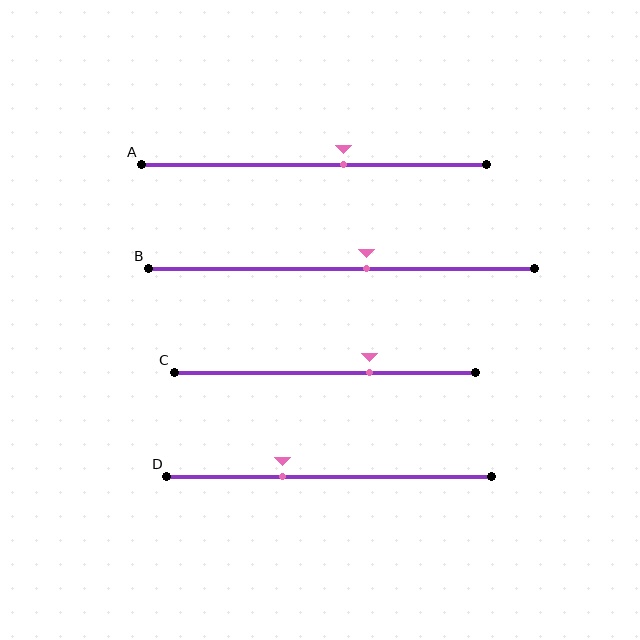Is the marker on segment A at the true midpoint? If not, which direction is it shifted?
No, the marker on segment A is shifted to the right by about 8% of the segment length.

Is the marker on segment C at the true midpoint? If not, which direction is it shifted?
No, the marker on segment C is shifted to the right by about 15% of the segment length.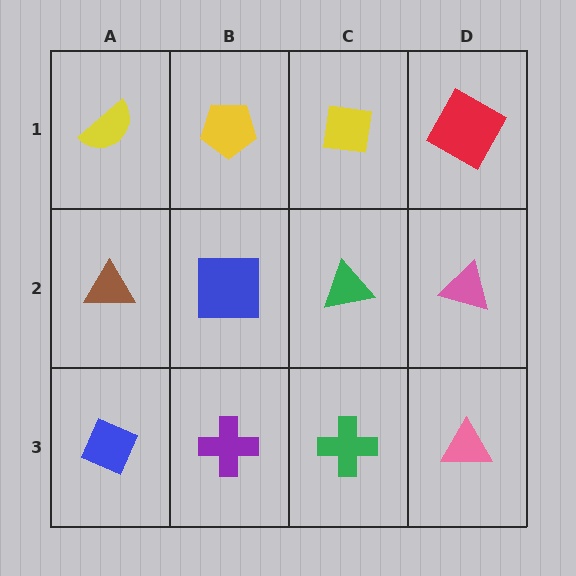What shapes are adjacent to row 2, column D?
A red square (row 1, column D), a pink triangle (row 3, column D), a green triangle (row 2, column C).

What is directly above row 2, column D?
A red square.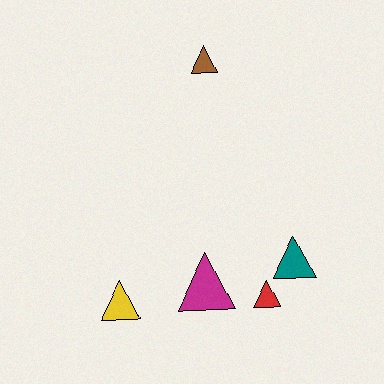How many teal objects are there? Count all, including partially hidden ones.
There is 1 teal object.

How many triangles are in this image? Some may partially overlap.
There are 5 triangles.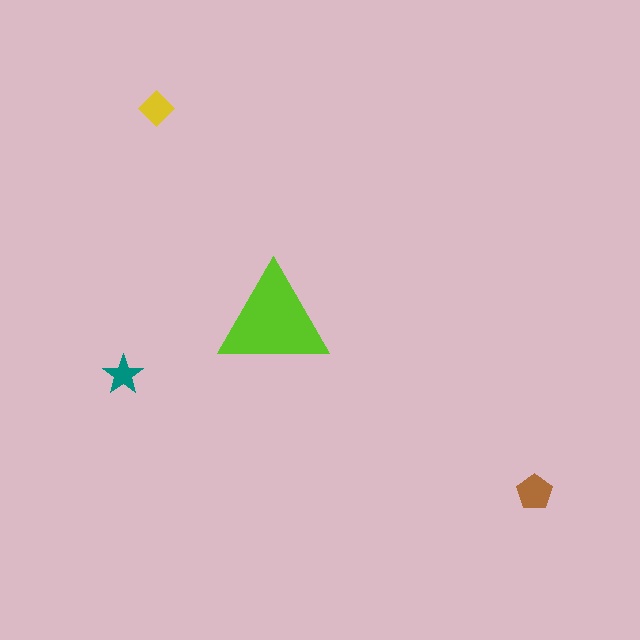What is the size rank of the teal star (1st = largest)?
4th.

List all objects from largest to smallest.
The lime triangle, the brown pentagon, the yellow diamond, the teal star.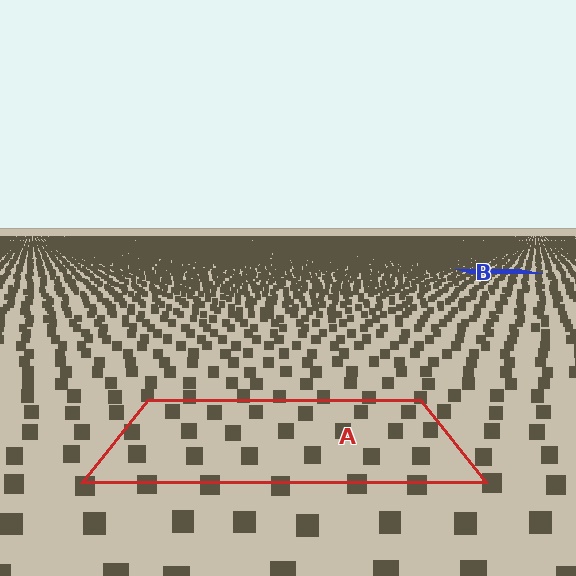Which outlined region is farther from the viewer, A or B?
Region B is farther from the viewer — the texture elements inside it appear smaller and more densely packed.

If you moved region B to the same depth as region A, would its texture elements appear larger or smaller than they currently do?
They would appear larger. At a closer depth, the same texture elements are projected at a bigger on-screen size.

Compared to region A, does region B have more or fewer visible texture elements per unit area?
Region B has more texture elements per unit area — they are packed more densely because it is farther away.